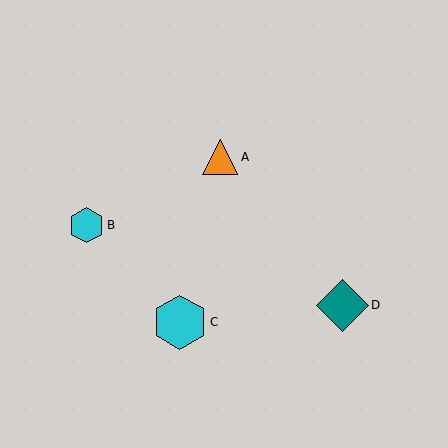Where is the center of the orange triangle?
The center of the orange triangle is at (220, 157).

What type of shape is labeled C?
Shape C is a cyan hexagon.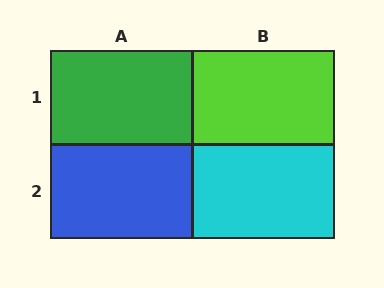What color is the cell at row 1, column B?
Lime.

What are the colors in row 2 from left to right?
Blue, cyan.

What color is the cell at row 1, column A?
Green.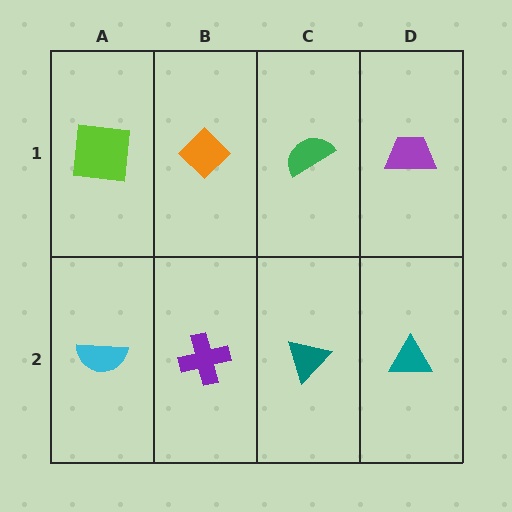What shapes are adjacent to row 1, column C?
A teal triangle (row 2, column C), an orange diamond (row 1, column B), a purple trapezoid (row 1, column D).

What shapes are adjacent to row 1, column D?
A teal triangle (row 2, column D), a green semicircle (row 1, column C).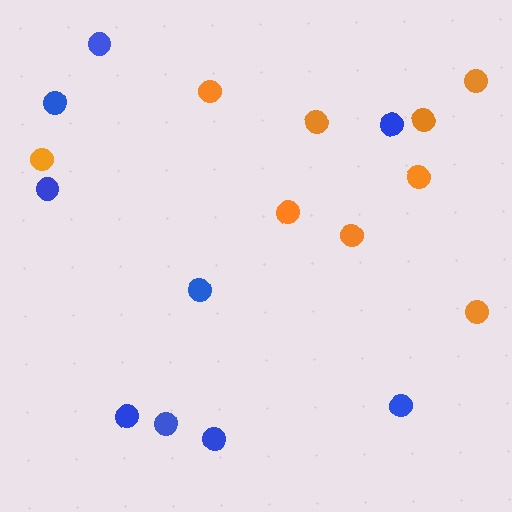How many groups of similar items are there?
There are 2 groups: one group of blue circles (9) and one group of orange circles (9).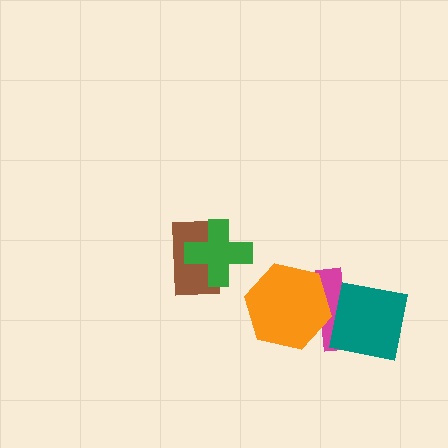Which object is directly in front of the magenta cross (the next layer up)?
The orange hexagon is directly in front of the magenta cross.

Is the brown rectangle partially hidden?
Yes, it is partially covered by another shape.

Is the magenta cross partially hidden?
Yes, it is partially covered by another shape.